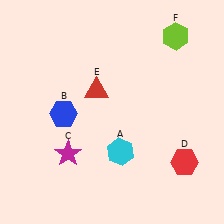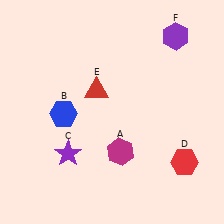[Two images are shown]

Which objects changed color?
A changed from cyan to magenta. C changed from magenta to purple. F changed from lime to purple.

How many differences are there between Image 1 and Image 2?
There are 3 differences between the two images.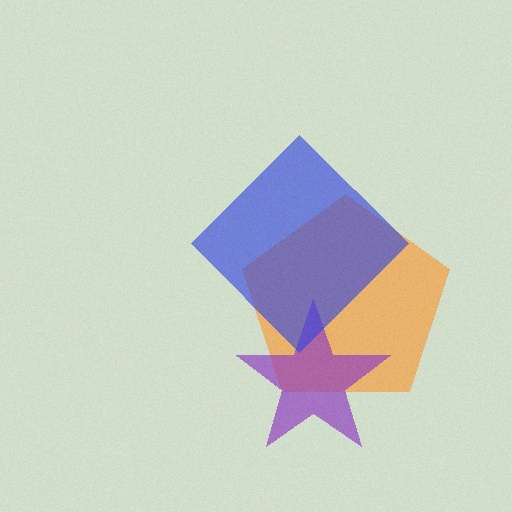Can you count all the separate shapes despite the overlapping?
Yes, there are 3 separate shapes.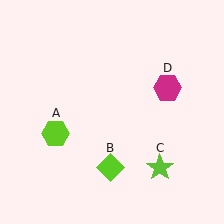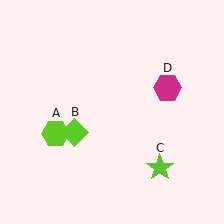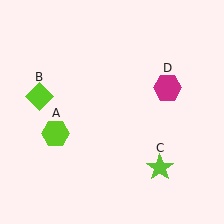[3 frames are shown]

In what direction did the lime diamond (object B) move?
The lime diamond (object B) moved up and to the left.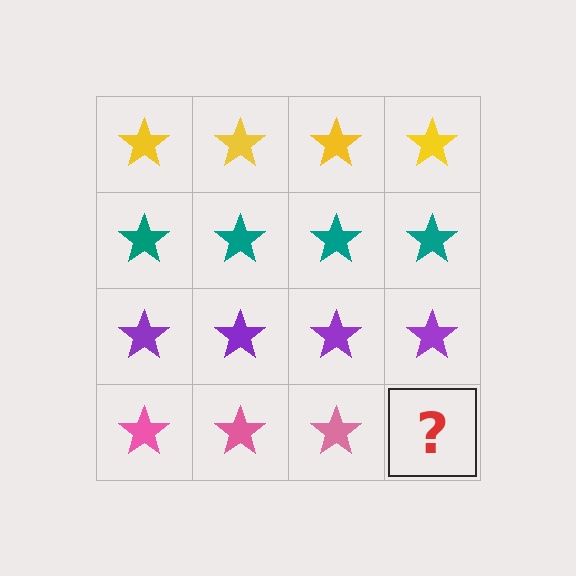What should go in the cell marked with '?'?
The missing cell should contain a pink star.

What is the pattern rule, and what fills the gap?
The rule is that each row has a consistent color. The gap should be filled with a pink star.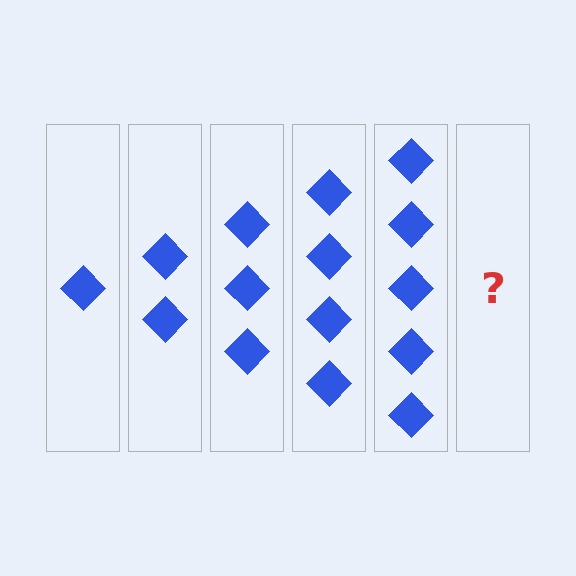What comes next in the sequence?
The next element should be 6 diamonds.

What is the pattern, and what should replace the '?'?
The pattern is that each step adds one more diamond. The '?' should be 6 diamonds.